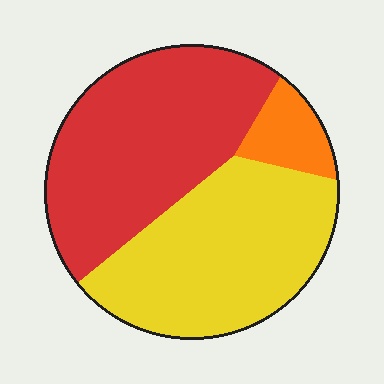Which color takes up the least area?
Orange, at roughly 10%.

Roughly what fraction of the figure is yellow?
Yellow covers around 45% of the figure.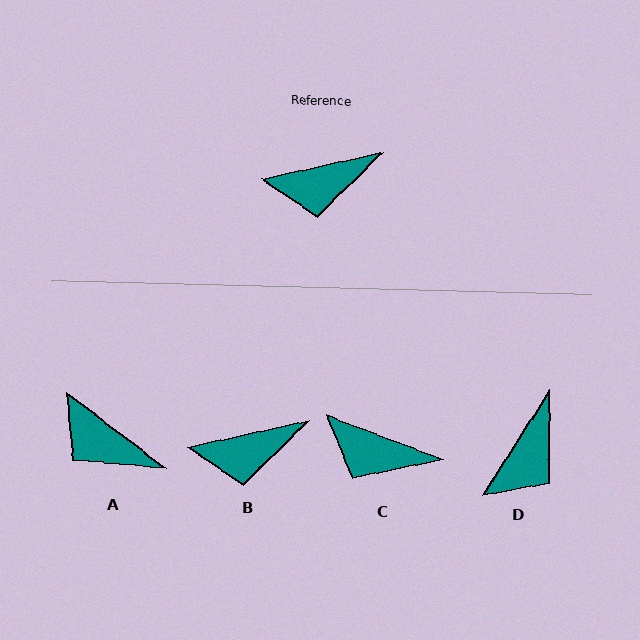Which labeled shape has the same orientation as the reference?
B.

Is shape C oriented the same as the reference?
No, it is off by about 33 degrees.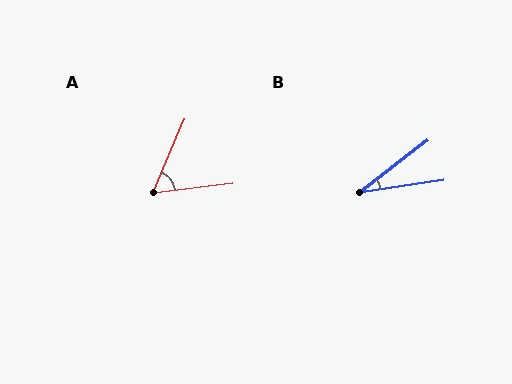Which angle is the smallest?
B, at approximately 29 degrees.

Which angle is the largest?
A, at approximately 60 degrees.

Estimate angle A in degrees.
Approximately 60 degrees.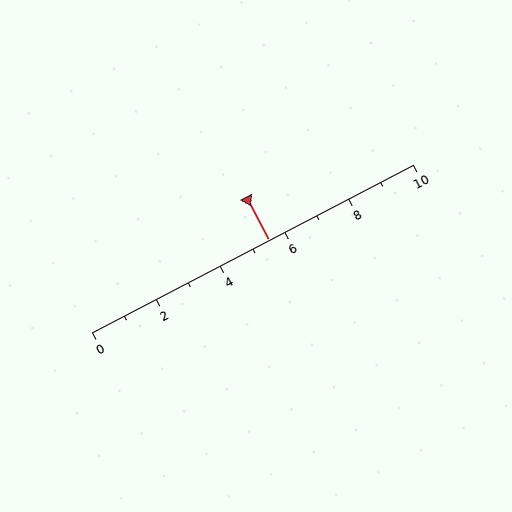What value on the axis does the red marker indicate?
The marker indicates approximately 5.5.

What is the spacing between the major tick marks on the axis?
The major ticks are spaced 2 apart.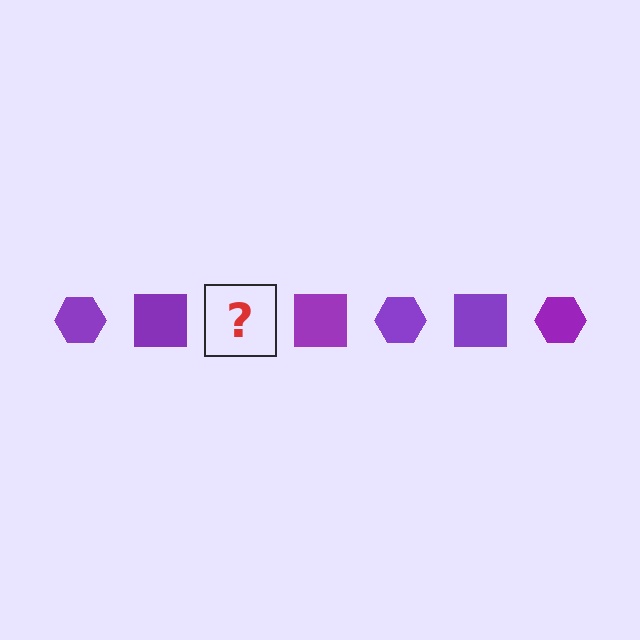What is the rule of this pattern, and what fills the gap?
The rule is that the pattern cycles through hexagon, square shapes in purple. The gap should be filled with a purple hexagon.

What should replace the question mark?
The question mark should be replaced with a purple hexagon.